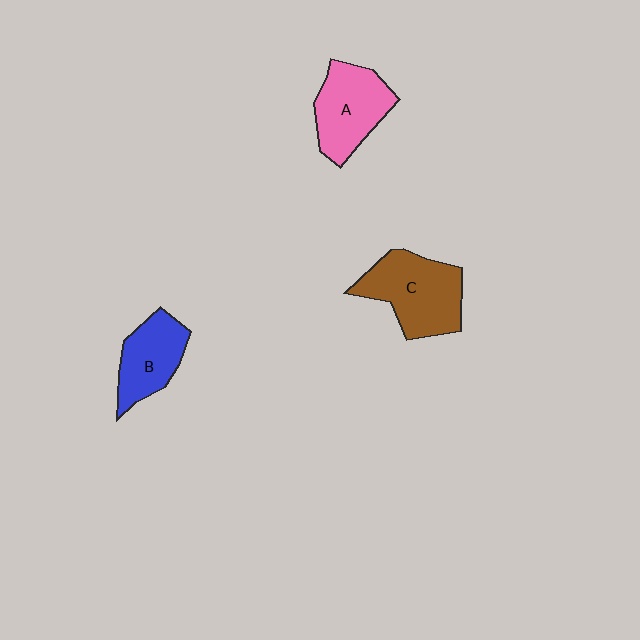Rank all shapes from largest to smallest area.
From largest to smallest: C (brown), A (pink), B (blue).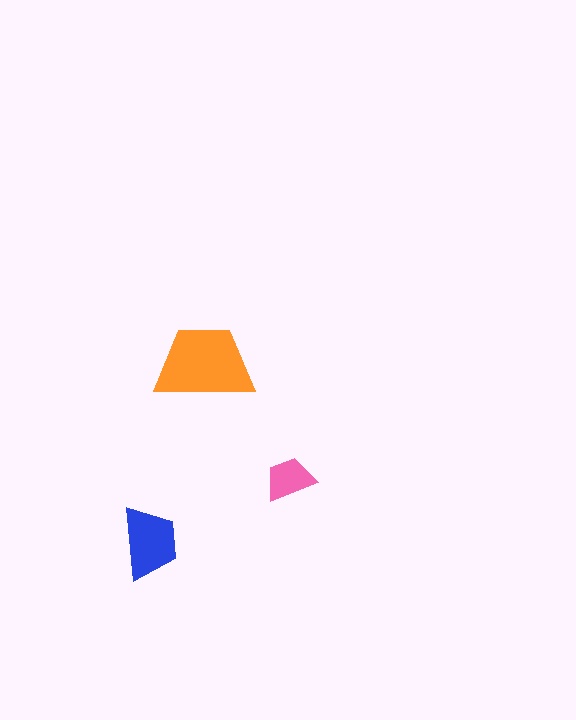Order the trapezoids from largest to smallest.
the orange one, the blue one, the pink one.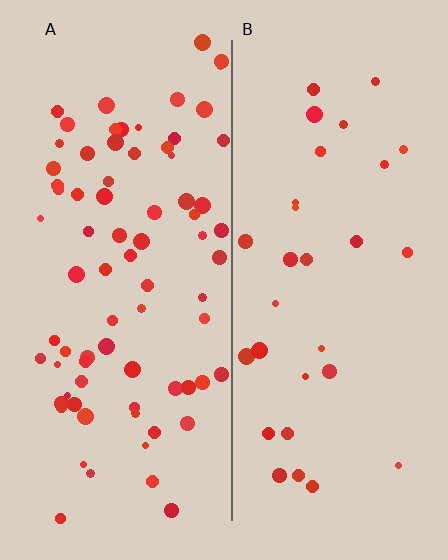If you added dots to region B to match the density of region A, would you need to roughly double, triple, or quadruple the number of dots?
Approximately double.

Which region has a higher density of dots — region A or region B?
A (the left).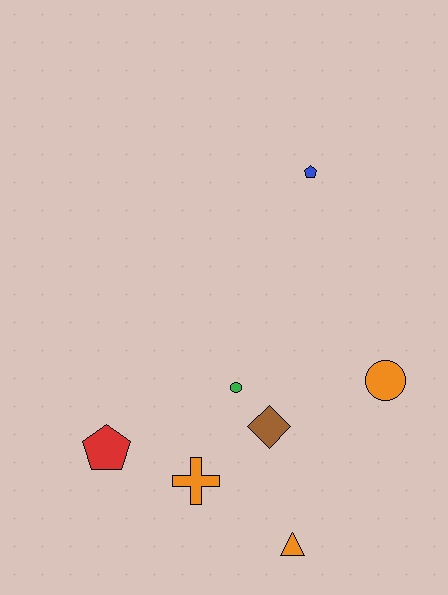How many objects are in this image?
There are 7 objects.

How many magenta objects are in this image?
There are no magenta objects.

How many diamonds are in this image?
There is 1 diamond.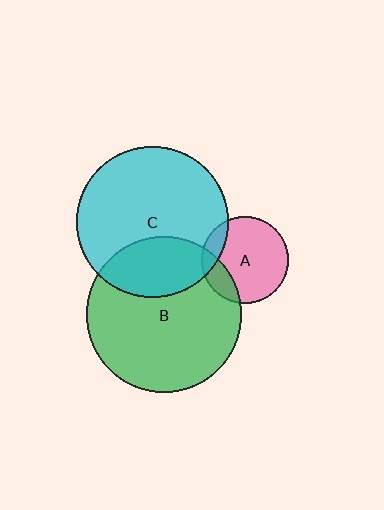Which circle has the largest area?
Circle B (green).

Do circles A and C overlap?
Yes.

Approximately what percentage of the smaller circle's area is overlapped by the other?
Approximately 15%.